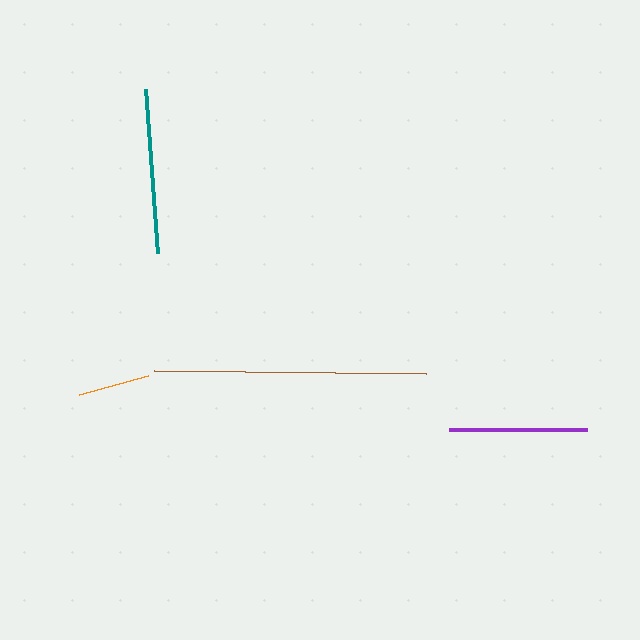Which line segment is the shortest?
The orange line is the shortest at approximately 71 pixels.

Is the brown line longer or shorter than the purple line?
The brown line is longer than the purple line.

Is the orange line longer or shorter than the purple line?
The purple line is longer than the orange line.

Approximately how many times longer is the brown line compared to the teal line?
The brown line is approximately 1.7 times the length of the teal line.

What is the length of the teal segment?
The teal segment is approximately 164 pixels long.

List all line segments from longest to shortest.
From longest to shortest: brown, teal, purple, orange.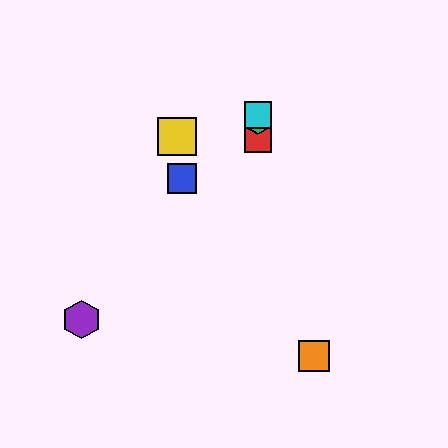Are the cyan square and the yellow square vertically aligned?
No, the cyan square is at x≈258 and the yellow square is at x≈177.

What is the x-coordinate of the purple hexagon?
The purple hexagon is at x≈81.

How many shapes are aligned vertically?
3 shapes (the red square, the green hexagon, the cyan square) are aligned vertically.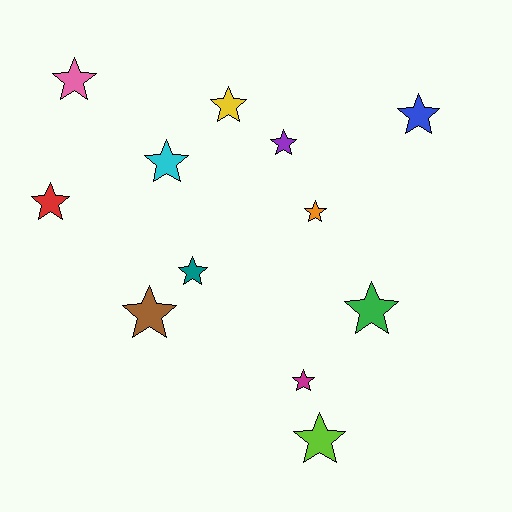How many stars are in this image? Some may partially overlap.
There are 12 stars.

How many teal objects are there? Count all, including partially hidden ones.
There is 1 teal object.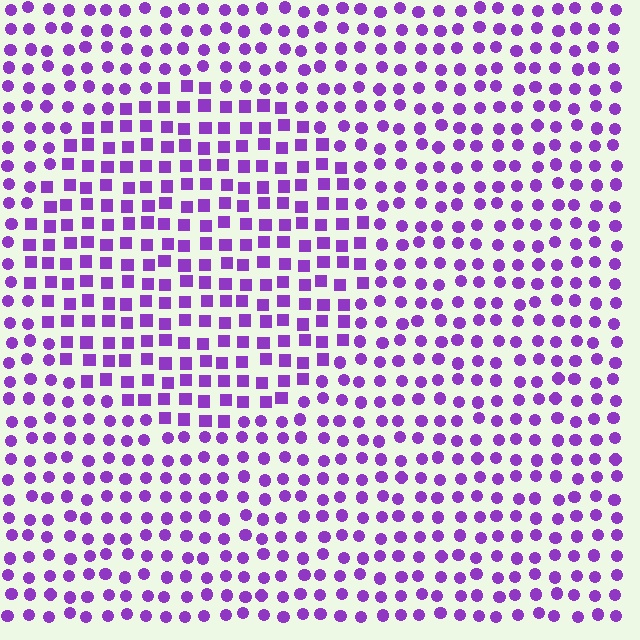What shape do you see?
I see a circle.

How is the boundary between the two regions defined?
The boundary is defined by a change in element shape: squares inside vs. circles outside. All elements share the same color and spacing.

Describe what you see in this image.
The image is filled with small purple elements arranged in a uniform grid. A circle-shaped region contains squares, while the surrounding area contains circles. The boundary is defined purely by the change in element shape.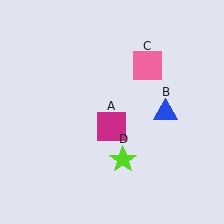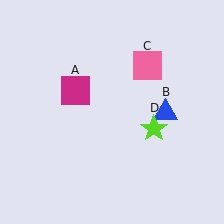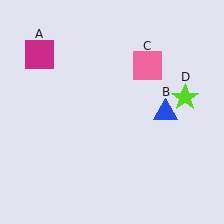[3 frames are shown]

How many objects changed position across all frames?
2 objects changed position: magenta square (object A), lime star (object D).